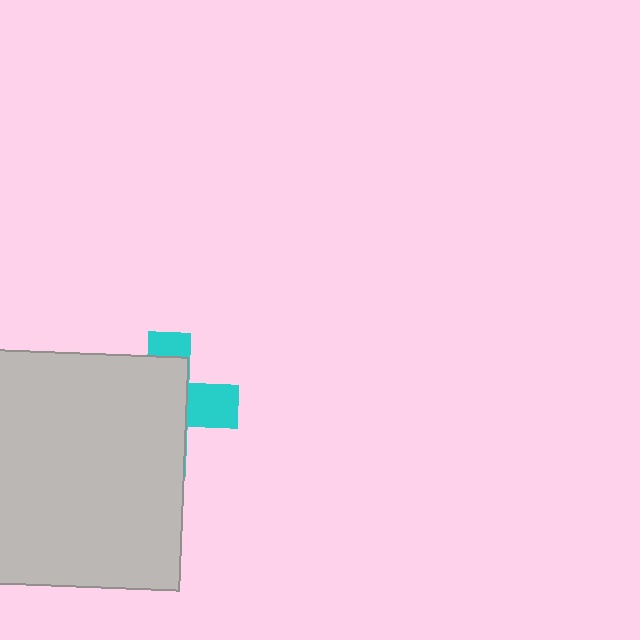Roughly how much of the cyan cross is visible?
A small part of it is visible (roughly 31%).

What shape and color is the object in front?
The object in front is a light gray square.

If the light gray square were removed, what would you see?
You would see the complete cyan cross.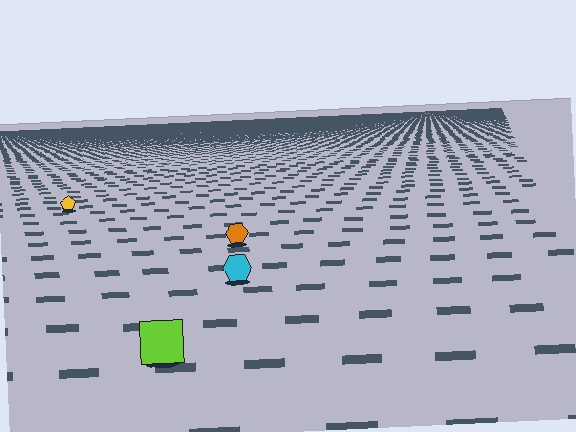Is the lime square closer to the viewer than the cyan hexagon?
Yes. The lime square is closer — you can tell from the texture gradient: the ground texture is coarser near it.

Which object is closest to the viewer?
The lime square is closest. The texture marks near it are larger and more spread out.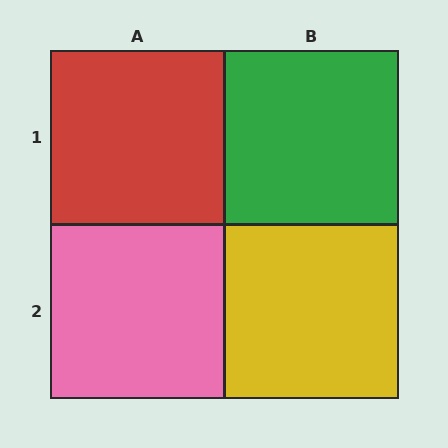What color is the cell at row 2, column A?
Pink.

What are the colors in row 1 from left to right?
Red, green.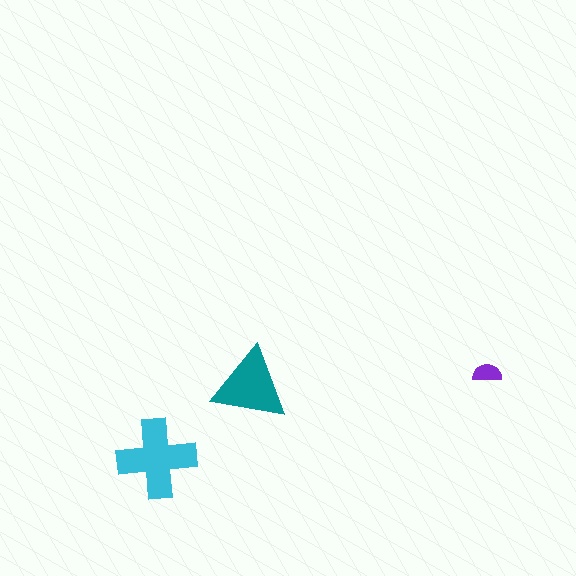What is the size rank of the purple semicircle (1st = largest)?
3rd.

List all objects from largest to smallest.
The cyan cross, the teal triangle, the purple semicircle.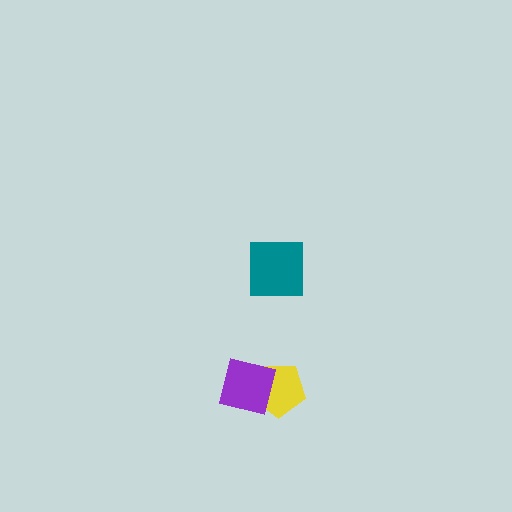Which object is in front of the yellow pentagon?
The purple square is in front of the yellow pentagon.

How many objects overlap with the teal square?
0 objects overlap with the teal square.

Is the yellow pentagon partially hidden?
Yes, it is partially covered by another shape.